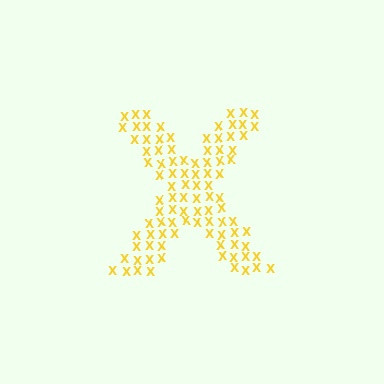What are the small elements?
The small elements are letter X's.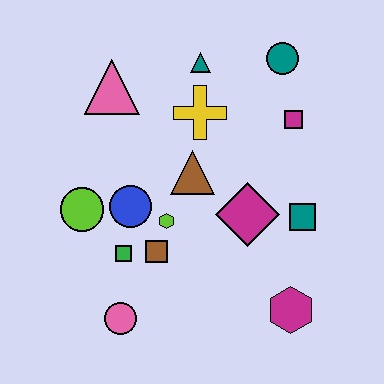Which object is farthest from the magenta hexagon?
The pink triangle is farthest from the magenta hexagon.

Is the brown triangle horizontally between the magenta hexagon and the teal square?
No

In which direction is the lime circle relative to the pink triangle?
The lime circle is below the pink triangle.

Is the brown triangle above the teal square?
Yes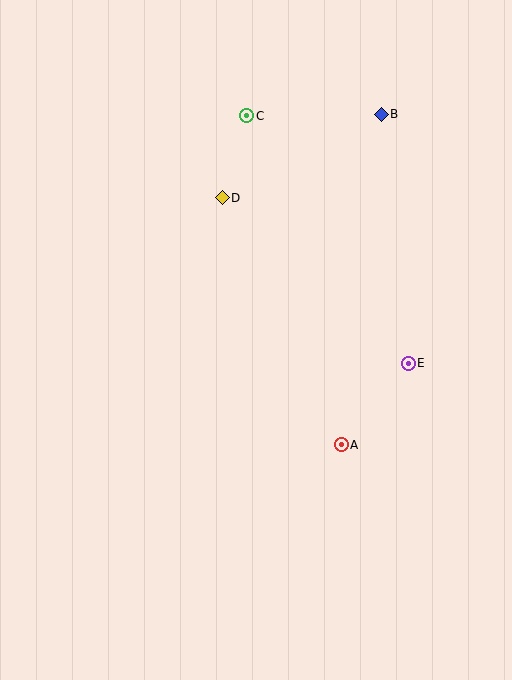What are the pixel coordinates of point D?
Point D is at (222, 198).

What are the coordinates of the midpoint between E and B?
The midpoint between E and B is at (395, 239).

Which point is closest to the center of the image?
Point A at (341, 445) is closest to the center.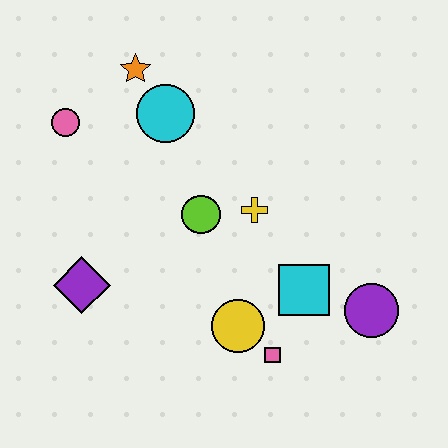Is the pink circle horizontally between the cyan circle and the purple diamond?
No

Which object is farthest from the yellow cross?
The pink circle is farthest from the yellow cross.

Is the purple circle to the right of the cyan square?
Yes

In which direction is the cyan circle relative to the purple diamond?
The cyan circle is above the purple diamond.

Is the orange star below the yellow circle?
No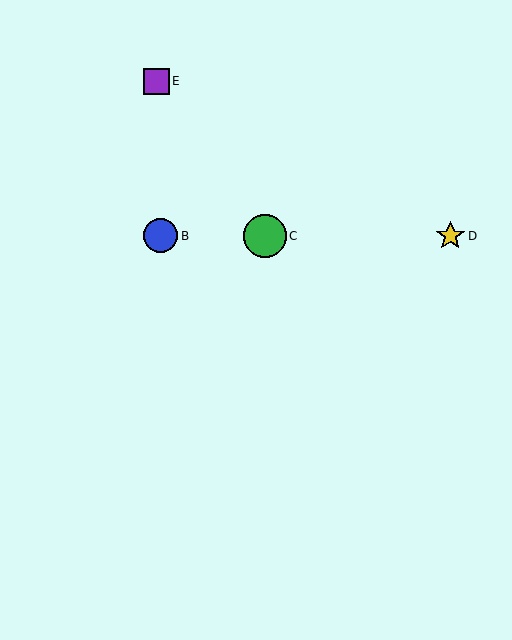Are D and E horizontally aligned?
No, D is at y≈236 and E is at y≈81.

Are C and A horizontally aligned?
Yes, both are at y≈236.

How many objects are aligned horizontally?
4 objects (A, B, C, D) are aligned horizontally.